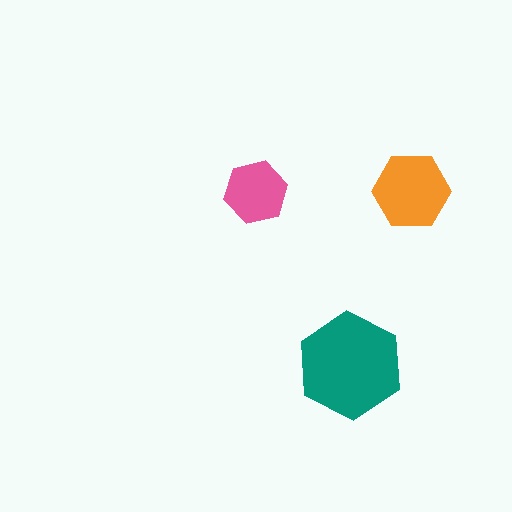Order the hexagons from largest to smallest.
the teal one, the orange one, the pink one.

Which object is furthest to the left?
The pink hexagon is leftmost.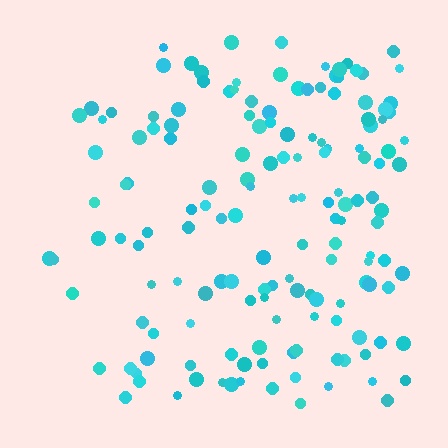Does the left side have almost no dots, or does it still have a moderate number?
Still a moderate number, just noticeably fewer than the right.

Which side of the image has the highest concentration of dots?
The right.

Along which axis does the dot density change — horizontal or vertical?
Horizontal.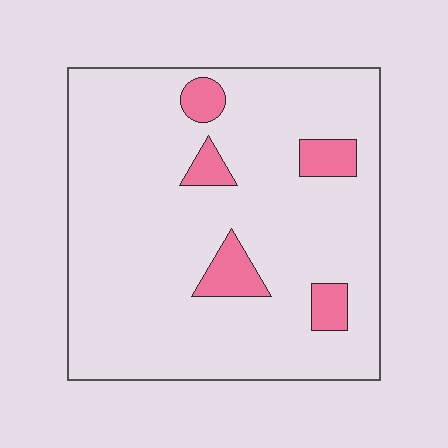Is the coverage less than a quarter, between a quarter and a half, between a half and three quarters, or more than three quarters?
Less than a quarter.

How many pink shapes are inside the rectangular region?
5.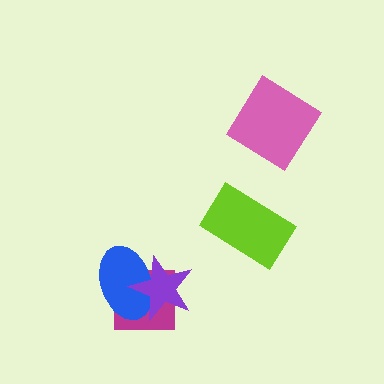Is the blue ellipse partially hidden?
Yes, it is partially covered by another shape.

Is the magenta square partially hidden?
Yes, it is partially covered by another shape.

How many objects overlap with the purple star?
2 objects overlap with the purple star.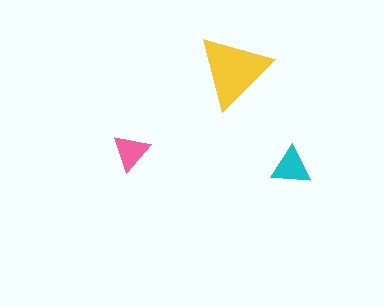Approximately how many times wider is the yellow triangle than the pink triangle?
About 2 times wider.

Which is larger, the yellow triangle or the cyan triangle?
The yellow one.